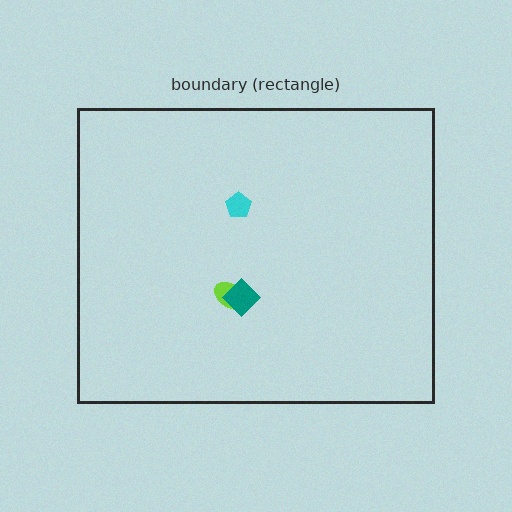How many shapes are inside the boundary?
3 inside, 0 outside.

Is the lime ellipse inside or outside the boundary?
Inside.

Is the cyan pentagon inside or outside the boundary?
Inside.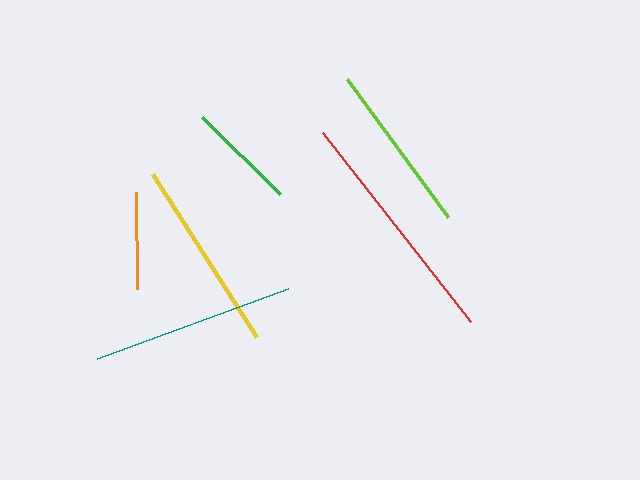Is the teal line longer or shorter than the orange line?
The teal line is longer than the orange line.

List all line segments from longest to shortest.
From longest to shortest: red, teal, yellow, lime, green, orange.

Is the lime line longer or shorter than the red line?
The red line is longer than the lime line.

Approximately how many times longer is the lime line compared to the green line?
The lime line is approximately 1.6 times the length of the green line.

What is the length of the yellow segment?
The yellow segment is approximately 193 pixels long.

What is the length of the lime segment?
The lime segment is approximately 171 pixels long.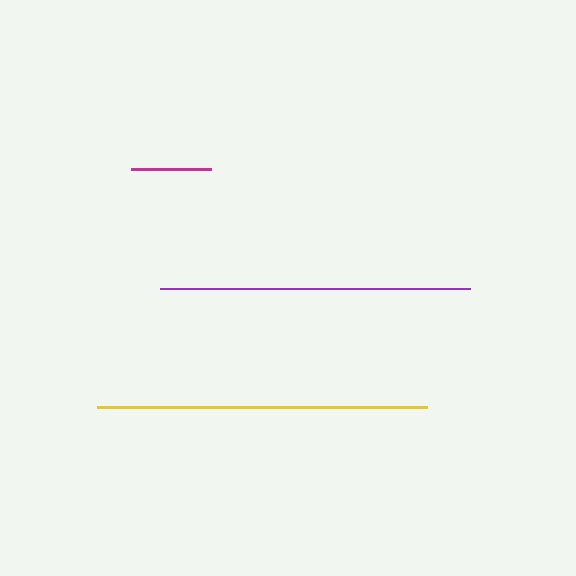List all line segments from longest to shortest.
From longest to shortest: yellow, purple, magenta.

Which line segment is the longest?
The yellow line is the longest at approximately 329 pixels.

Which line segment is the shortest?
The magenta line is the shortest at approximately 80 pixels.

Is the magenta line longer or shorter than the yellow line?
The yellow line is longer than the magenta line.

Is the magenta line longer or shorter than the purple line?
The purple line is longer than the magenta line.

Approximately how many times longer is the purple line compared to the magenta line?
The purple line is approximately 3.9 times the length of the magenta line.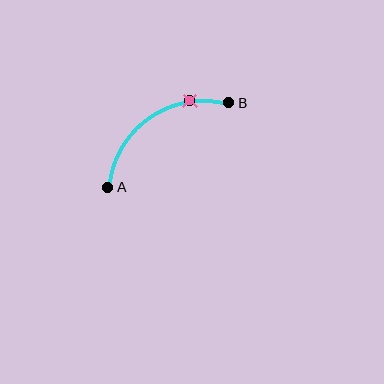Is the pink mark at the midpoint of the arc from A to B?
No. The pink mark lies on the arc but is closer to endpoint B. The arc midpoint would be at the point on the curve equidistant along the arc from both A and B.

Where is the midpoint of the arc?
The arc midpoint is the point on the curve farthest from the straight line joining A and B. It sits above and to the left of that line.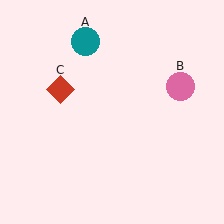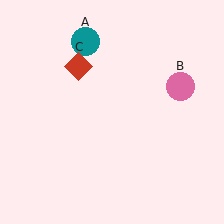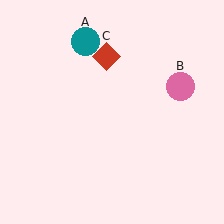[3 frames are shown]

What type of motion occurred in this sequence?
The red diamond (object C) rotated clockwise around the center of the scene.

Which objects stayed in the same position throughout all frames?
Teal circle (object A) and pink circle (object B) remained stationary.